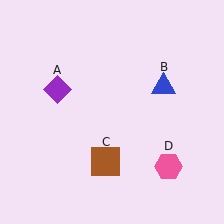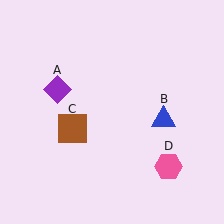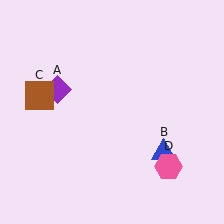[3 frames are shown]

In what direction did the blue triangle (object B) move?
The blue triangle (object B) moved down.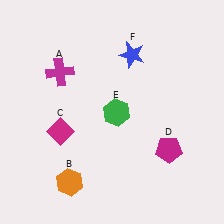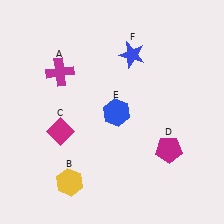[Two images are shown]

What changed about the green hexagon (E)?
In Image 1, E is green. In Image 2, it changed to blue.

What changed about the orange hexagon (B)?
In Image 1, B is orange. In Image 2, it changed to yellow.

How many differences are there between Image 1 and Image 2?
There are 2 differences between the two images.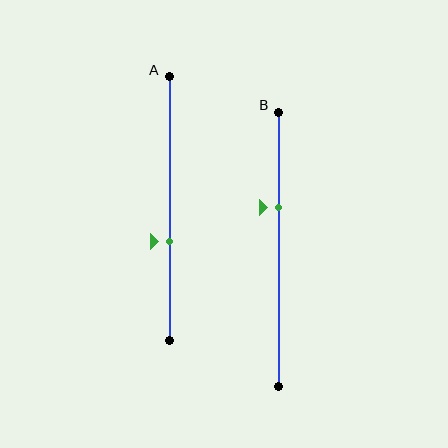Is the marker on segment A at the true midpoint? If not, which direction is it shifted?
No, the marker on segment A is shifted downward by about 13% of the segment length.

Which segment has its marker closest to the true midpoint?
Segment A has its marker closest to the true midpoint.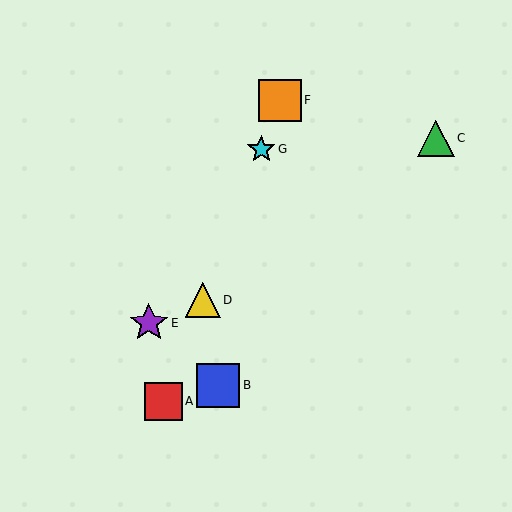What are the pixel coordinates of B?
Object B is at (218, 385).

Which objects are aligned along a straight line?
Objects A, D, F, G are aligned along a straight line.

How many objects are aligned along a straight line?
4 objects (A, D, F, G) are aligned along a straight line.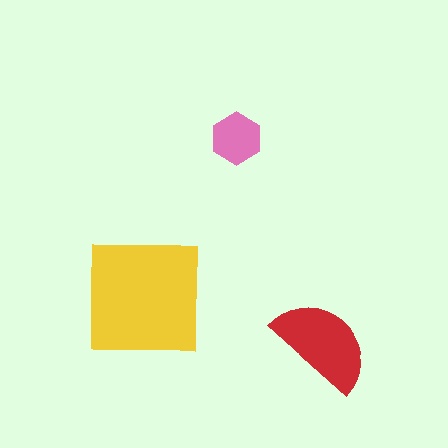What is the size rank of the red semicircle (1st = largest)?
2nd.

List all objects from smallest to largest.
The pink hexagon, the red semicircle, the yellow square.